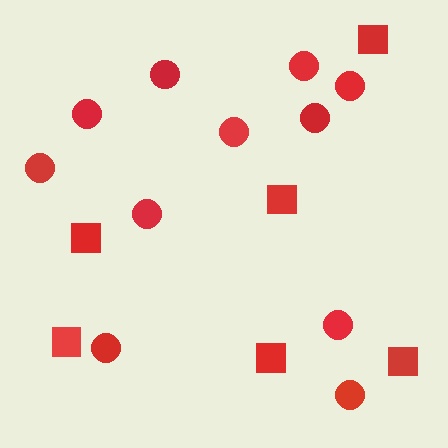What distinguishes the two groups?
There are 2 groups: one group of circles (11) and one group of squares (6).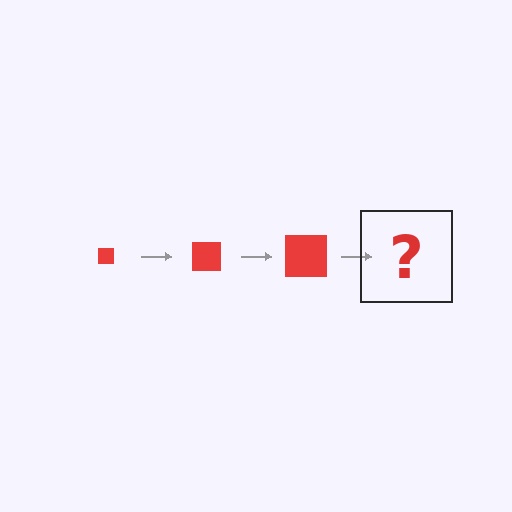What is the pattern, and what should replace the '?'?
The pattern is that the square gets progressively larger each step. The '?' should be a red square, larger than the previous one.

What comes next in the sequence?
The next element should be a red square, larger than the previous one.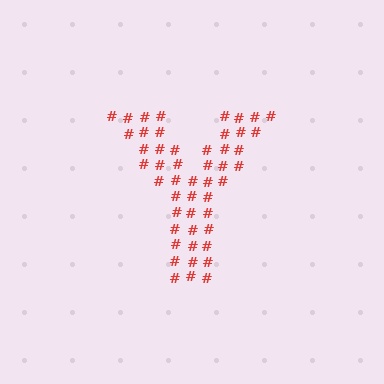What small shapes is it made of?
It is made of small hash symbols.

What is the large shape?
The large shape is the letter Y.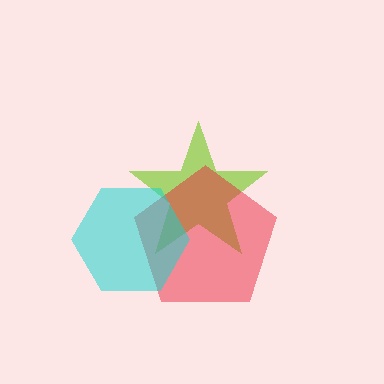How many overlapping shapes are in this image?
There are 3 overlapping shapes in the image.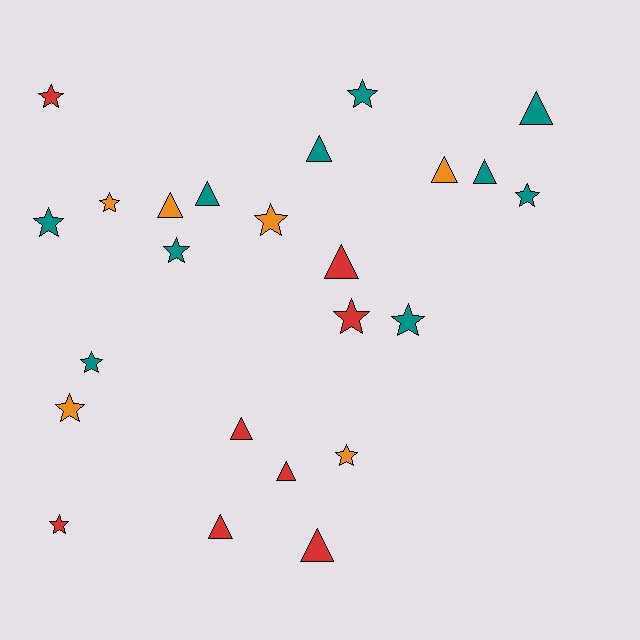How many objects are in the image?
There are 24 objects.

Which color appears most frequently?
Teal, with 10 objects.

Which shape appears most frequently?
Star, with 13 objects.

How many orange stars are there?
There are 4 orange stars.